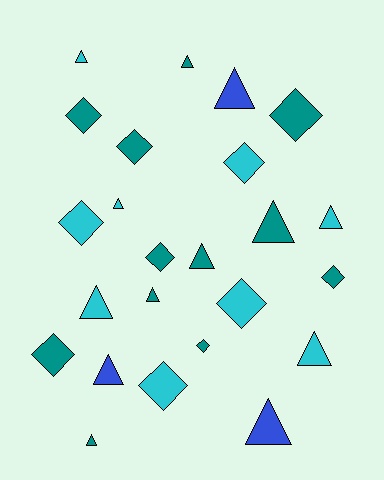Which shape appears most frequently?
Triangle, with 13 objects.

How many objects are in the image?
There are 24 objects.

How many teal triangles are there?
There are 5 teal triangles.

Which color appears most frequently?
Teal, with 12 objects.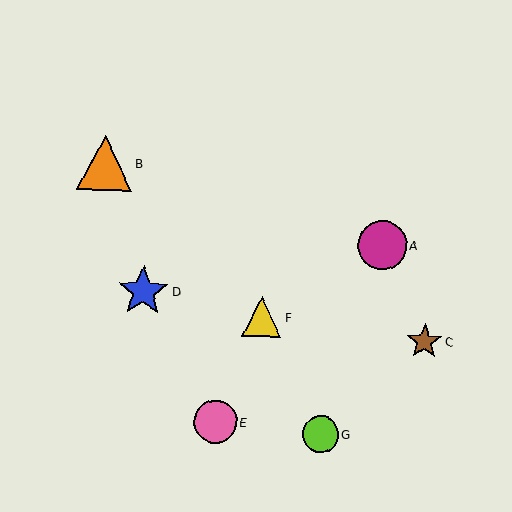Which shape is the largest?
The orange triangle (labeled B) is the largest.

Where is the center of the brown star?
The center of the brown star is at (424, 341).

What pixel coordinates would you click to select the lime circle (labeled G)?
Click at (320, 434) to select the lime circle G.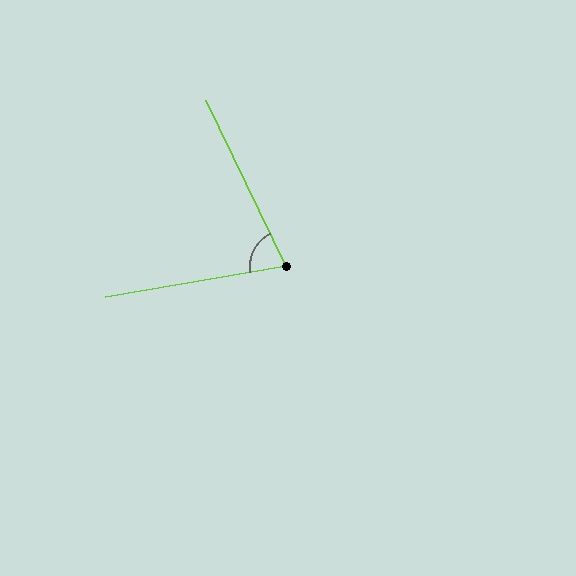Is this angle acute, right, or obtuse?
It is acute.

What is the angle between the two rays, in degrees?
Approximately 74 degrees.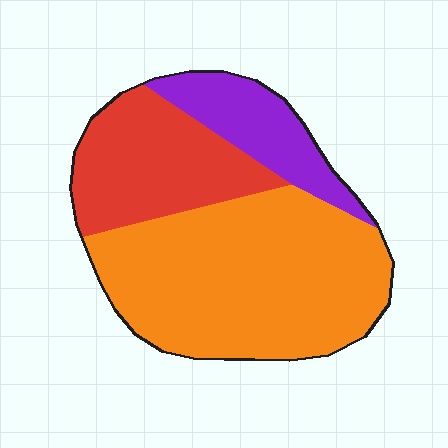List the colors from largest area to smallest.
From largest to smallest: orange, red, purple.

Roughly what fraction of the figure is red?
Red covers 27% of the figure.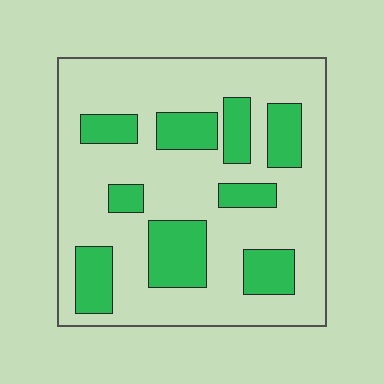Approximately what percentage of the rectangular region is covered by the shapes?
Approximately 25%.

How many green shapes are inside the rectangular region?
9.